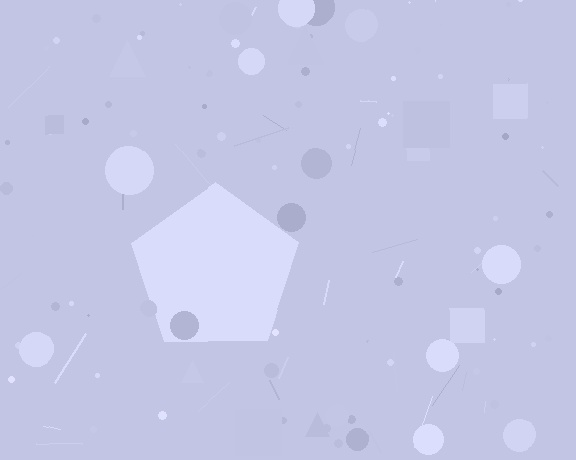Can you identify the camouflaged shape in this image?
The camouflaged shape is a pentagon.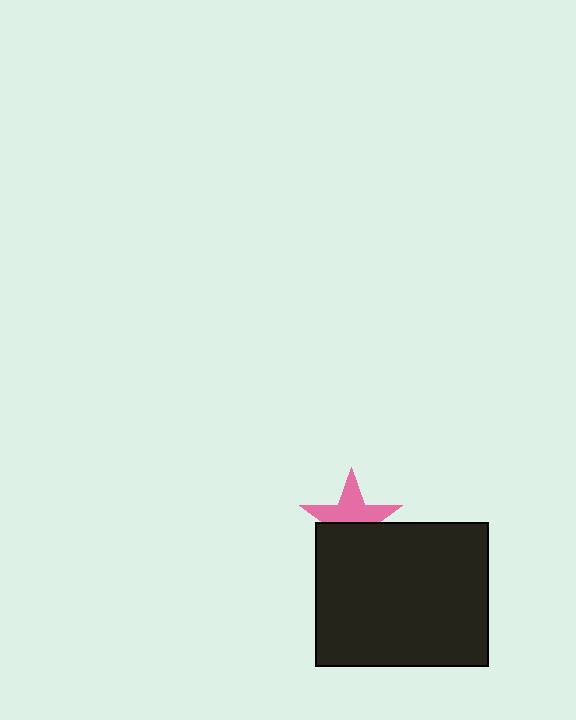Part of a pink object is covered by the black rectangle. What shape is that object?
It is a star.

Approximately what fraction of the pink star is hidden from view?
Roughly 47% of the pink star is hidden behind the black rectangle.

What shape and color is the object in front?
The object in front is a black rectangle.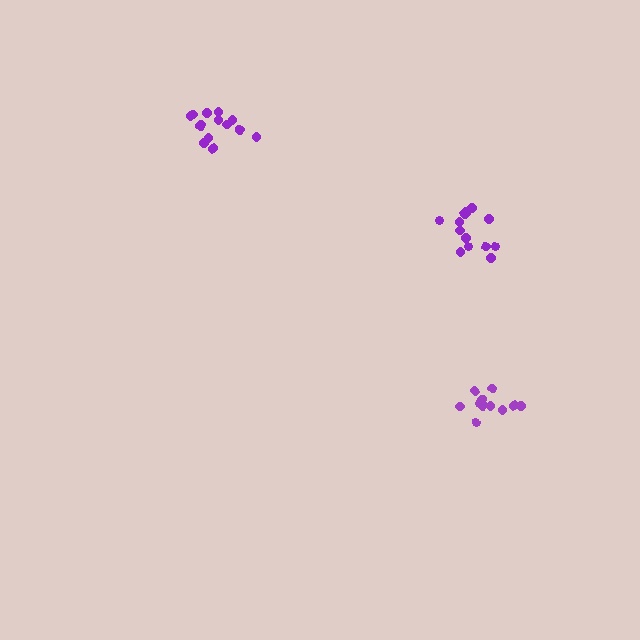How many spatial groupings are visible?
There are 3 spatial groupings.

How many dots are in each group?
Group 1: 13 dots, Group 2: 14 dots, Group 3: 11 dots (38 total).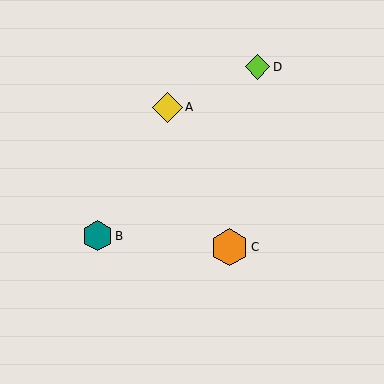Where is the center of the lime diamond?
The center of the lime diamond is at (258, 67).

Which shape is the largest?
The orange hexagon (labeled C) is the largest.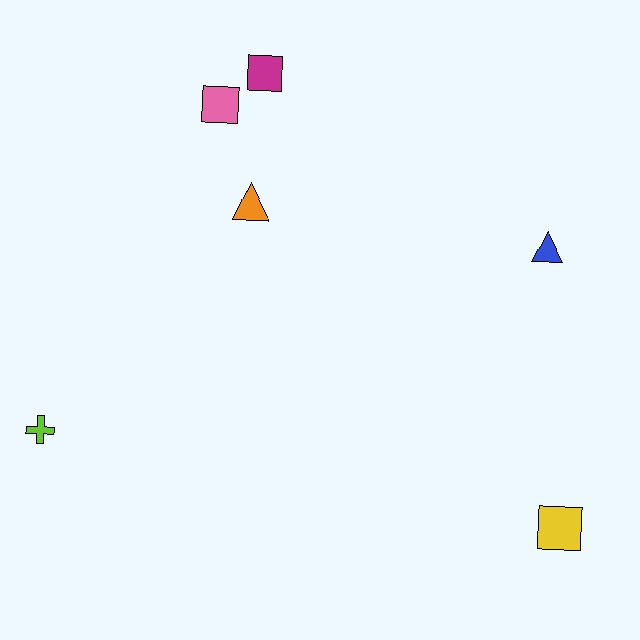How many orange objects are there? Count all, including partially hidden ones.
There is 1 orange object.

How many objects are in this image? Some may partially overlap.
There are 6 objects.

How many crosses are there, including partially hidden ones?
There is 1 cross.